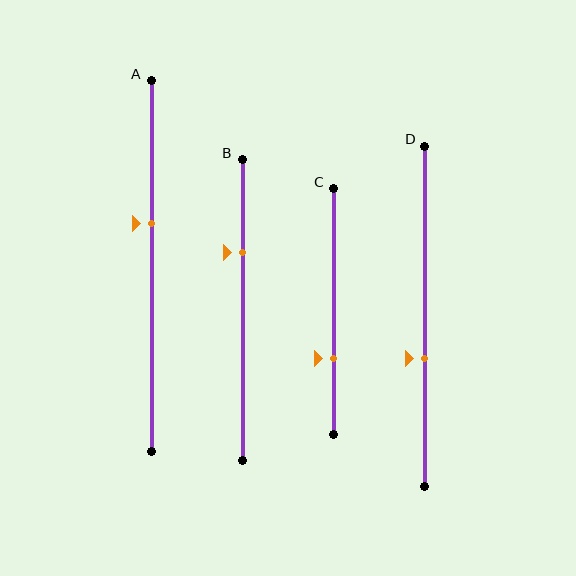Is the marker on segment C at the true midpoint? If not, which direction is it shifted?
No, the marker on segment C is shifted downward by about 19% of the segment length.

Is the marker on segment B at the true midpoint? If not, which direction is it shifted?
No, the marker on segment B is shifted upward by about 19% of the segment length.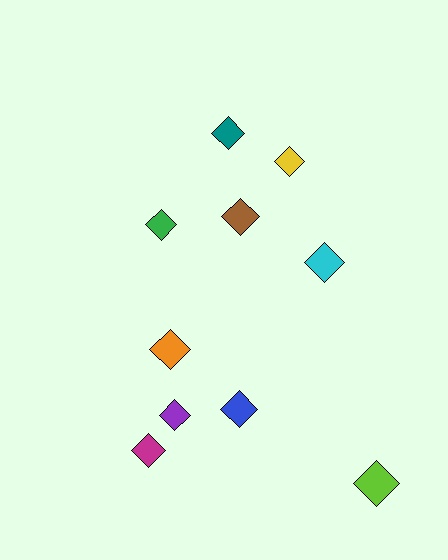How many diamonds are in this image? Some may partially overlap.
There are 10 diamonds.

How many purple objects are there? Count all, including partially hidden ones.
There is 1 purple object.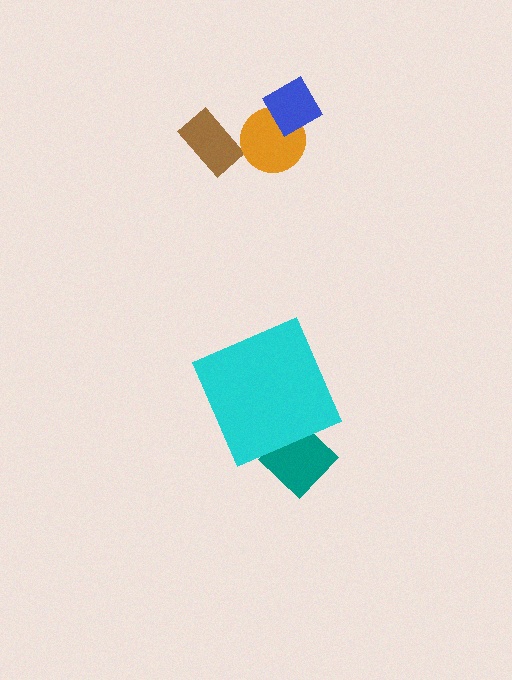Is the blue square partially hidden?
No, the blue square is fully visible.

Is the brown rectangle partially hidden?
No, the brown rectangle is fully visible.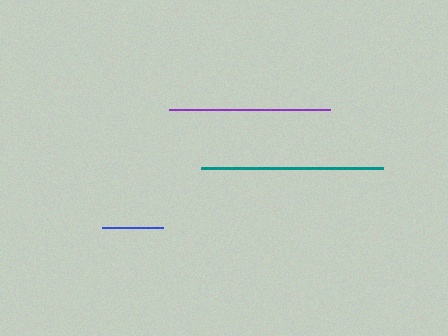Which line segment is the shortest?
The blue line is the shortest at approximately 61 pixels.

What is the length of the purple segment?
The purple segment is approximately 161 pixels long.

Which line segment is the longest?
The teal line is the longest at approximately 182 pixels.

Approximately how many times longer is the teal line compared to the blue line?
The teal line is approximately 3.0 times the length of the blue line.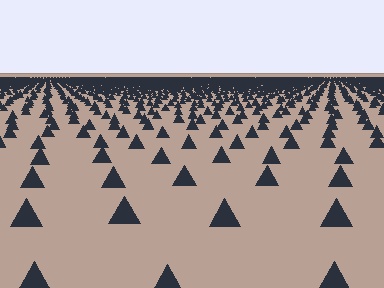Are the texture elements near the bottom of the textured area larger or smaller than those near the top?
Larger. Near the bottom, elements are closer to the viewer and appear at a bigger on-screen size.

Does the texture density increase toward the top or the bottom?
Density increases toward the top.